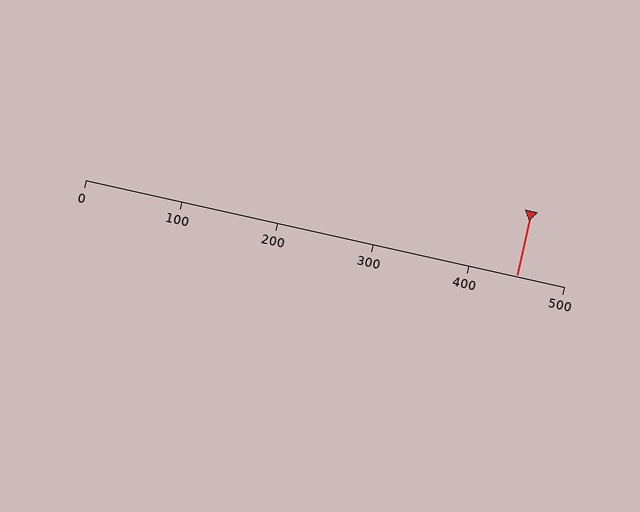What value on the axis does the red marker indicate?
The marker indicates approximately 450.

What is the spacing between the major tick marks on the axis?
The major ticks are spaced 100 apart.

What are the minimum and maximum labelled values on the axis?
The axis runs from 0 to 500.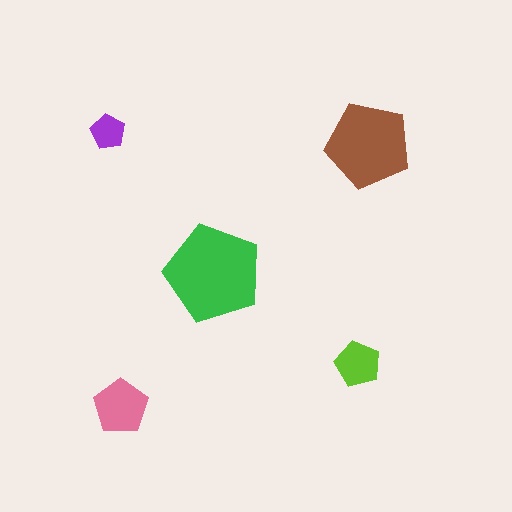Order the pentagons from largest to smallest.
the green one, the brown one, the pink one, the lime one, the purple one.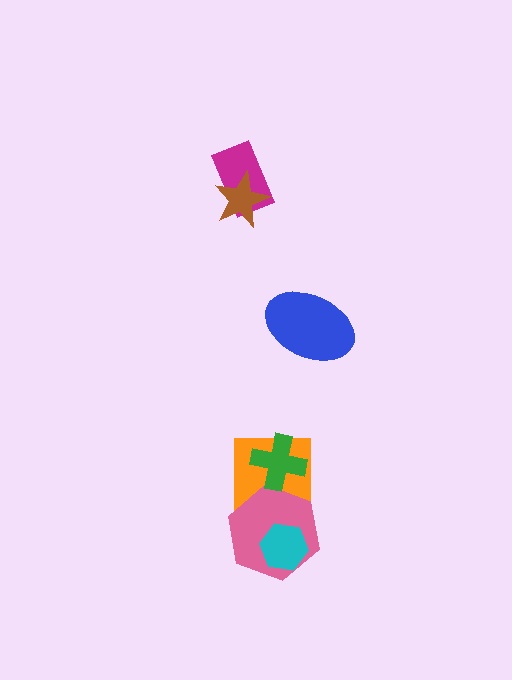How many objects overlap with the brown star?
1 object overlaps with the brown star.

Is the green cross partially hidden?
No, no other shape covers it.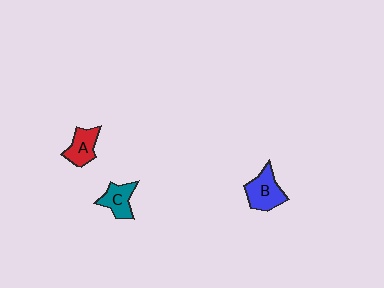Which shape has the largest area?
Shape B (blue).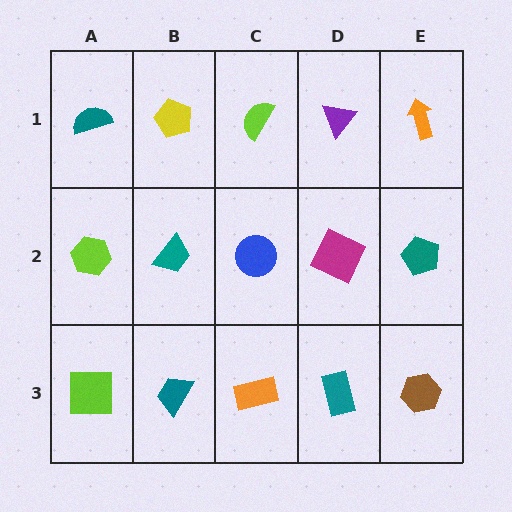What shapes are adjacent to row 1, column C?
A blue circle (row 2, column C), a yellow pentagon (row 1, column B), a purple triangle (row 1, column D).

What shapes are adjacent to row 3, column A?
A lime hexagon (row 2, column A), a teal trapezoid (row 3, column B).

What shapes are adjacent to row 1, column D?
A magenta square (row 2, column D), a lime semicircle (row 1, column C), an orange arrow (row 1, column E).